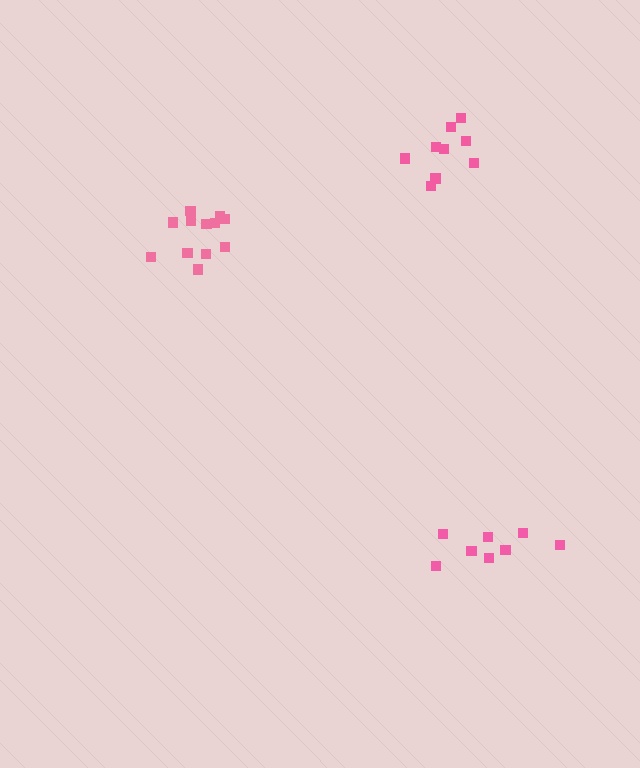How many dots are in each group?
Group 1: 12 dots, Group 2: 9 dots, Group 3: 8 dots (29 total).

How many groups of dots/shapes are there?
There are 3 groups.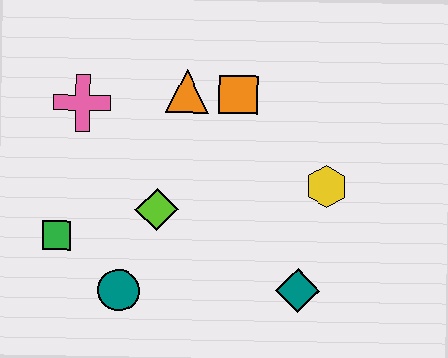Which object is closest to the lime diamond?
The teal circle is closest to the lime diamond.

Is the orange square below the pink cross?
No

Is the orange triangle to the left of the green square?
No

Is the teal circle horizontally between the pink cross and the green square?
No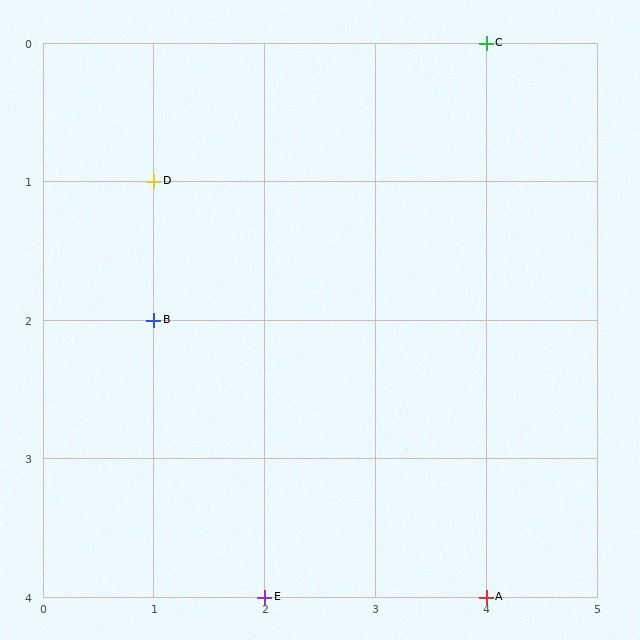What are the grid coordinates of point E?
Point E is at grid coordinates (2, 4).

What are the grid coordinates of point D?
Point D is at grid coordinates (1, 1).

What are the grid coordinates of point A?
Point A is at grid coordinates (4, 4).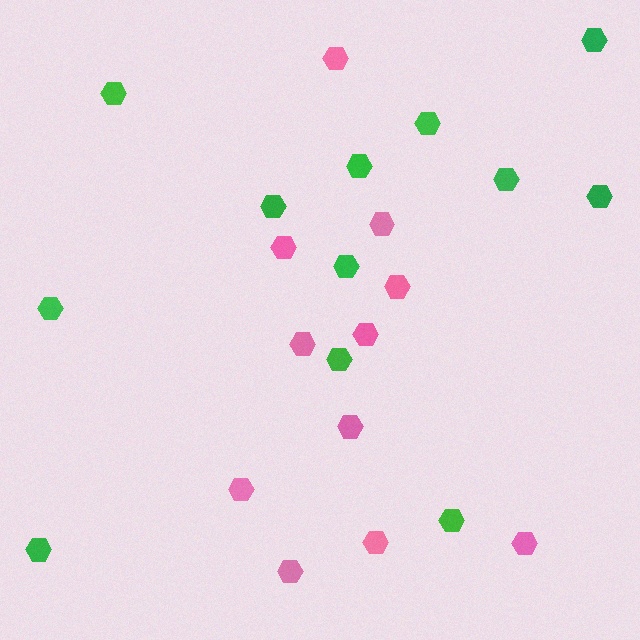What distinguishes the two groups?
There are 2 groups: one group of pink hexagons (11) and one group of green hexagons (12).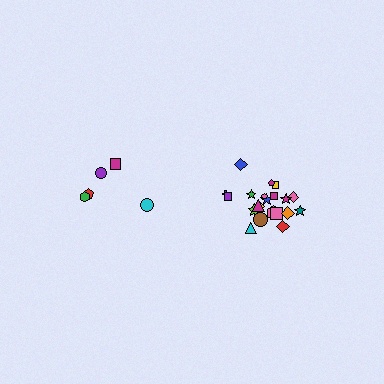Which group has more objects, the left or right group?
The right group.